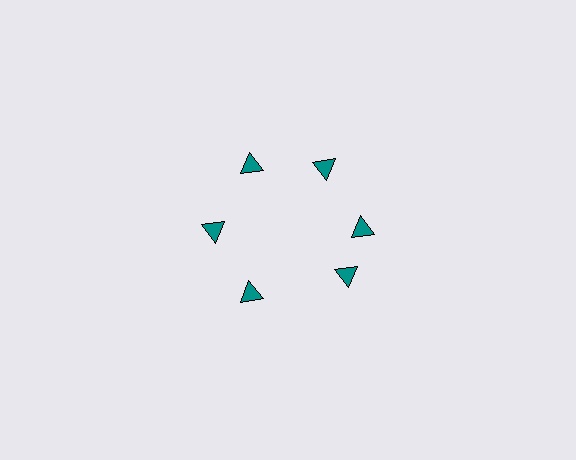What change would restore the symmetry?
The symmetry would be restored by rotating it back into even spacing with its neighbors so that all 6 triangles sit at equal angles and equal distance from the center.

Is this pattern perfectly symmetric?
No. The 6 teal triangles are arranged in a ring, but one element near the 5 o'clock position is rotated out of alignment along the ring, breaking the 6-fold rotational symmetry.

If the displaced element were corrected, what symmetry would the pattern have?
It would have 6-fold rotational symmetry — the pattern would map onto itself every 60 degrees.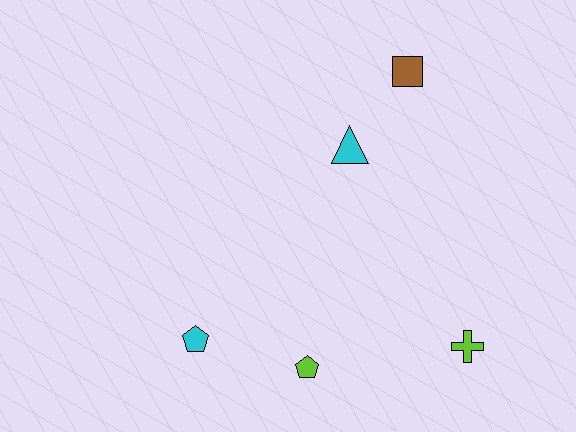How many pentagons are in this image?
There are 2 pentagons.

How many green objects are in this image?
There are no green objects.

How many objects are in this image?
There are 5 objects.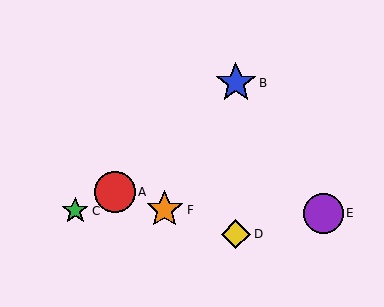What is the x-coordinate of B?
Object B is at x≈236.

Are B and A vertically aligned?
No, B is at x≈236 and A is at x≈115.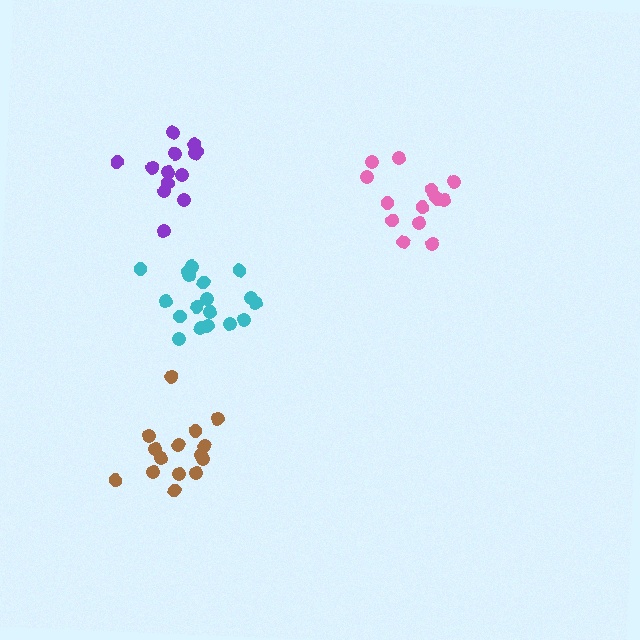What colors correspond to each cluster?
The clusters are colored: cyan, pink, purple, brown.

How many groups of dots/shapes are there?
There are 4 groups.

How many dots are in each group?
Group 1: 19 dots, Group 2: 14 dots, Group 3: 13 dots, Group 4: 15 dots (61 total).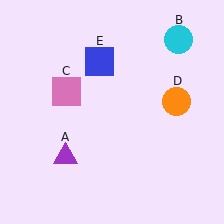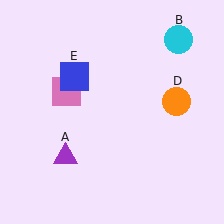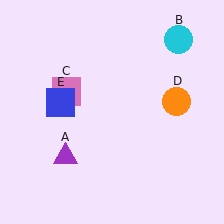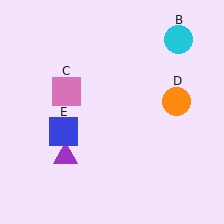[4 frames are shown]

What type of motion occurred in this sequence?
The blue square (object E) rotated counterclockwise around the center of the scene.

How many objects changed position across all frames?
1 object changed position: blue square (object E).